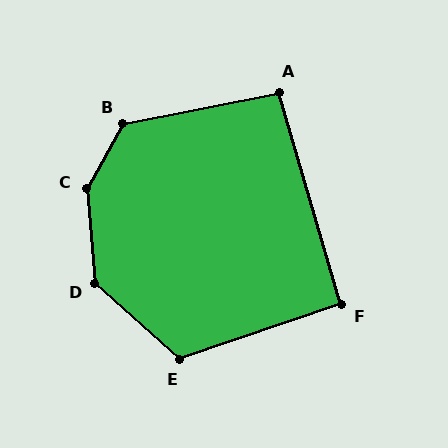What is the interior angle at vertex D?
Approximately 137 degrees (obtuse).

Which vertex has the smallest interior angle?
F, at approximately 92 degrees.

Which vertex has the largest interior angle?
C, at approximately 145 degrees.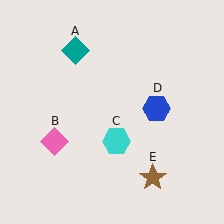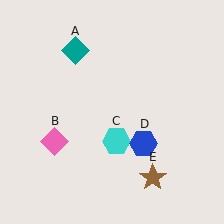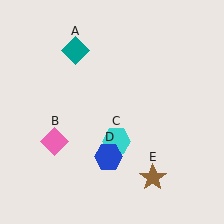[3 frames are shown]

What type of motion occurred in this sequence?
The blue hexagon (object D) rotated clockwise around the center of the scene.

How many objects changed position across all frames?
1 object changed position: blue hexagon (object D).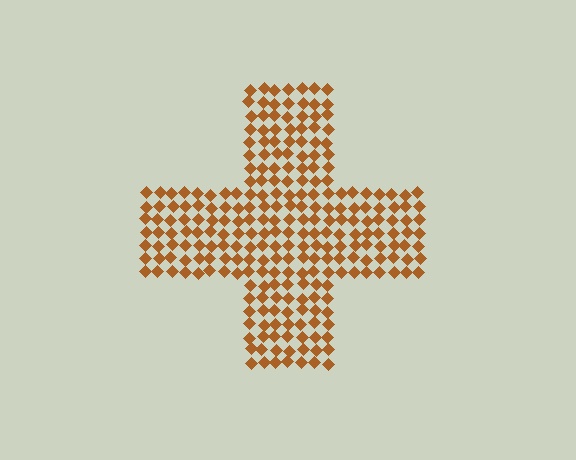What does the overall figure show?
The overall figure shows a cross.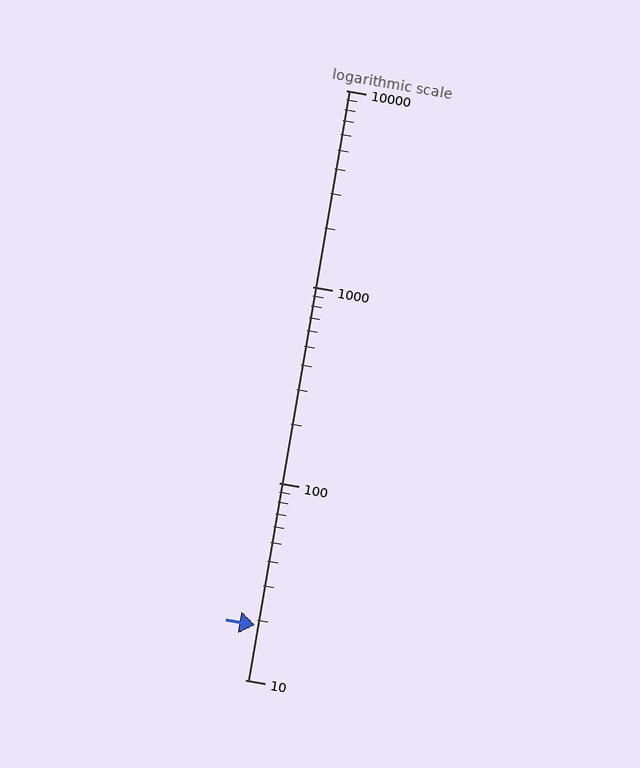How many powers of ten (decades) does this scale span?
The scale spans 3 decades, from 10 to 10000.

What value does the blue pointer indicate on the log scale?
The pointer indicates approximately 19.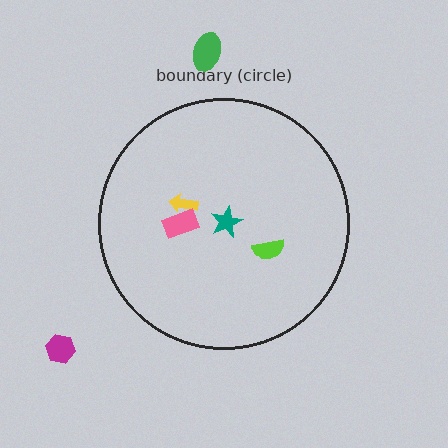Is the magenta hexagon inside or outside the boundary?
Outside.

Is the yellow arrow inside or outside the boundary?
Inside.